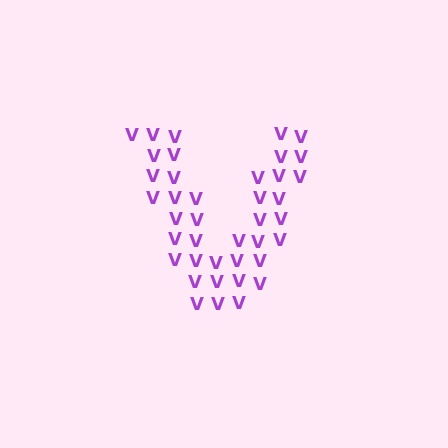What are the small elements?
The small elements are letter V's.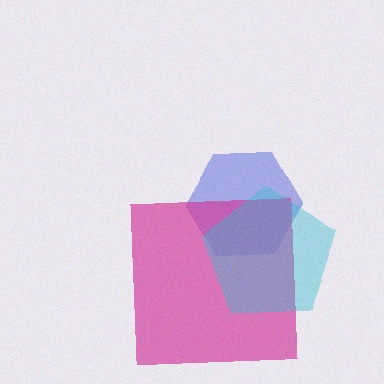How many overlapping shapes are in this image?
There are 3 overlapping shapes in the image.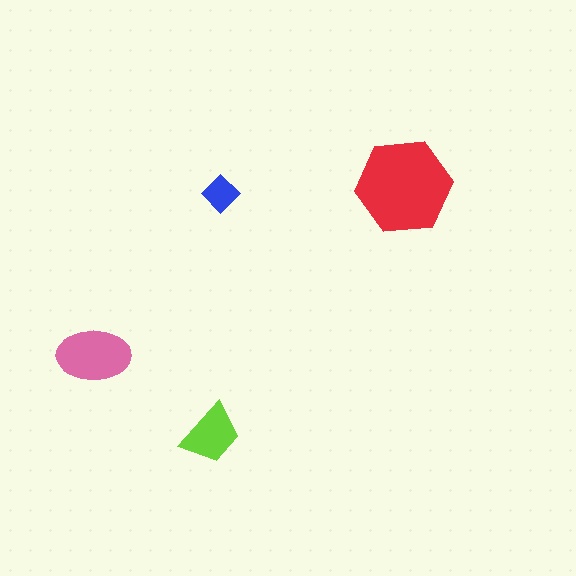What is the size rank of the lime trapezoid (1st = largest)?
3rd.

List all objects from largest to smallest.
The red hexagon, the pink ellipse, the lime trapezoid, the blue diamond.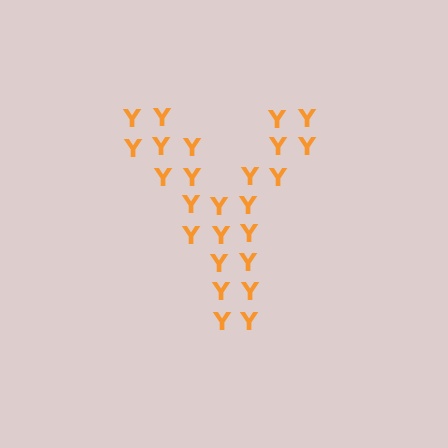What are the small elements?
The small elements are letter Y's.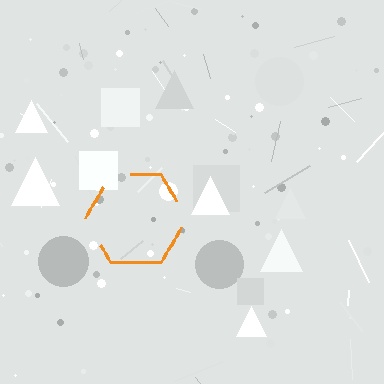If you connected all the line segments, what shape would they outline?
They would outline a hexagon.